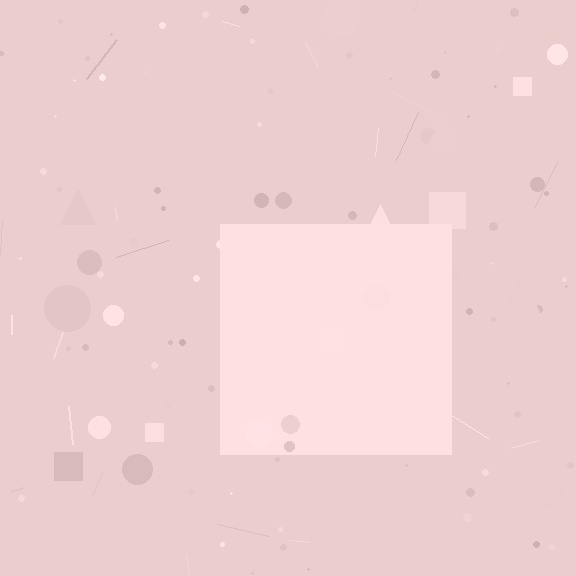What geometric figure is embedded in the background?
A square is embedded in the background.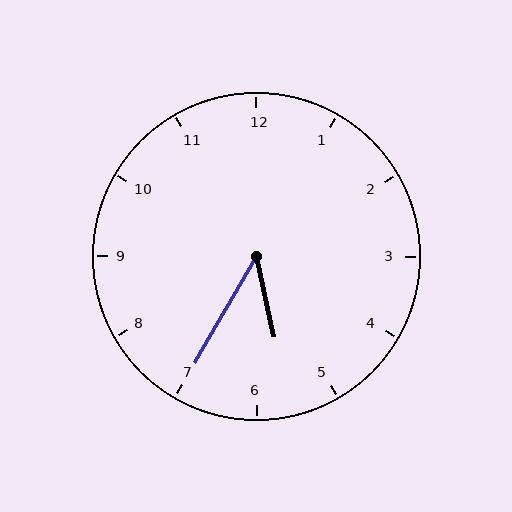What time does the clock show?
5:35.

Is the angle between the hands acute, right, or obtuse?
It is acute.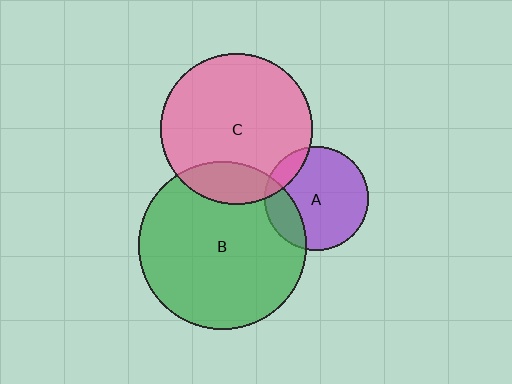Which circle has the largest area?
Circle B (green).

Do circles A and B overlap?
Yes.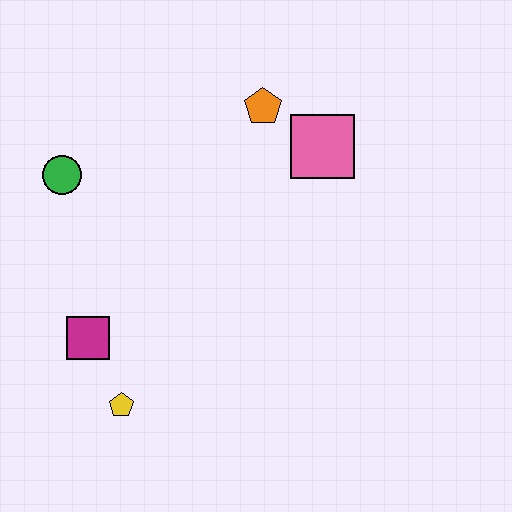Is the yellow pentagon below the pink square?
Yes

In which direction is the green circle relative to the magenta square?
The green circle is above the magenta square.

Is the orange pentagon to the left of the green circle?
No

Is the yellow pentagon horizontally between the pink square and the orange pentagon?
No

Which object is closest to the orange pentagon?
The pink square is closest to the orange pentagon.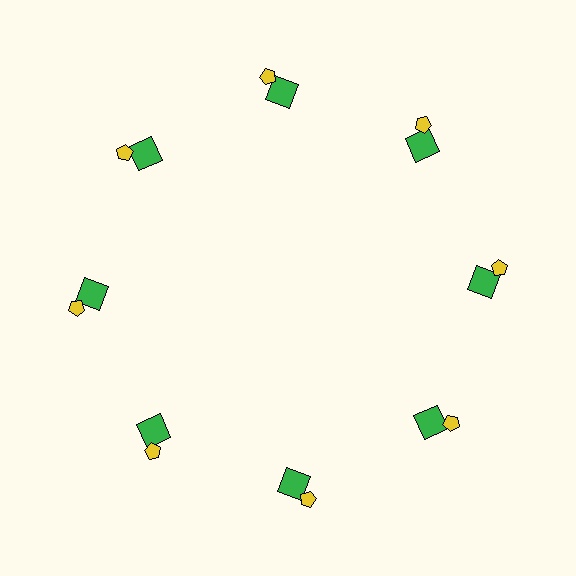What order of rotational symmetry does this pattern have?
This pattern has 8-fold rotational symmetry.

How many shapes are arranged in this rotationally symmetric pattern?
There are 16 shapes, arranged in 8 groups of 2.